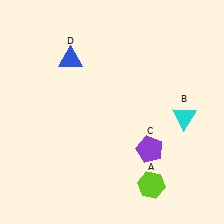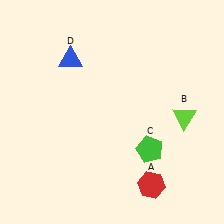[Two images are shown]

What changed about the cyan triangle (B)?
In Image 1, B is cyan. In Image 2, it changed to lime.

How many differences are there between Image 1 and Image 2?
There are 3 differences between the two images.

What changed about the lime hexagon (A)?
In Image 1, A is lime. In Image 2, it changed to red.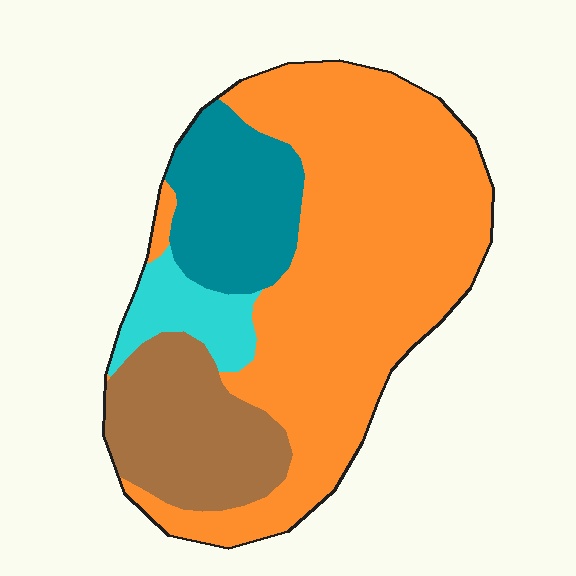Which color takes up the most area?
Orange, at roughly 60%.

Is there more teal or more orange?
Orange.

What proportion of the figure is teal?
Teal covers roughly 15% of the figure.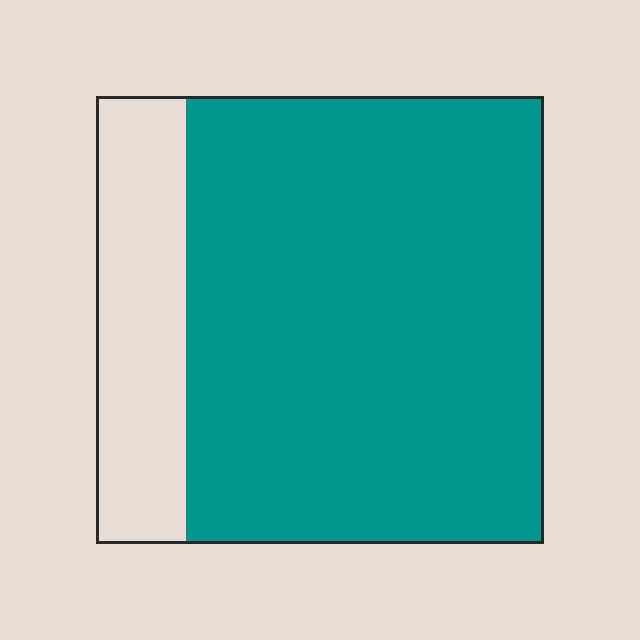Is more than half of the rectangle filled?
Yes.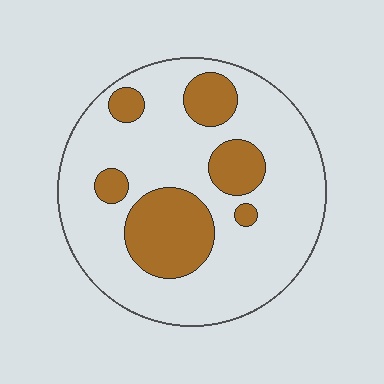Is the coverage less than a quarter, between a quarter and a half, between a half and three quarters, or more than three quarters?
Less than a quarter.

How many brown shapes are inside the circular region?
6.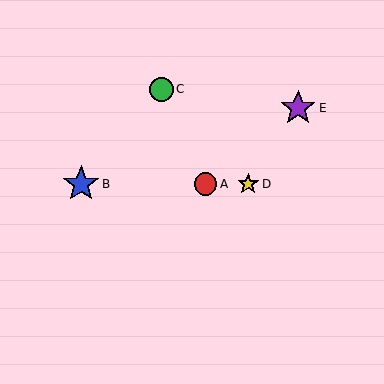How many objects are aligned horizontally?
3 objects (A, B, D) are aligned horizontally.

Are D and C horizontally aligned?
No, D is at y≈184 and C is at y≈89.